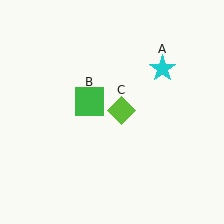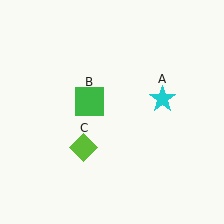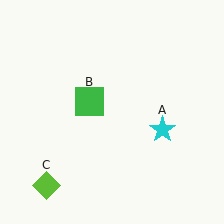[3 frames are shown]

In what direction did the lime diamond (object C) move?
The lime diamond (object C) moved down and to the left.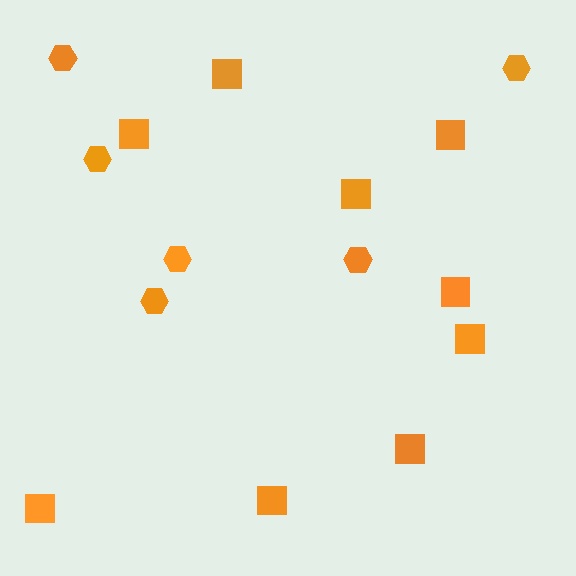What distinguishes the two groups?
There are 2 groups: one group of squares (9) and one group of hexagons (6).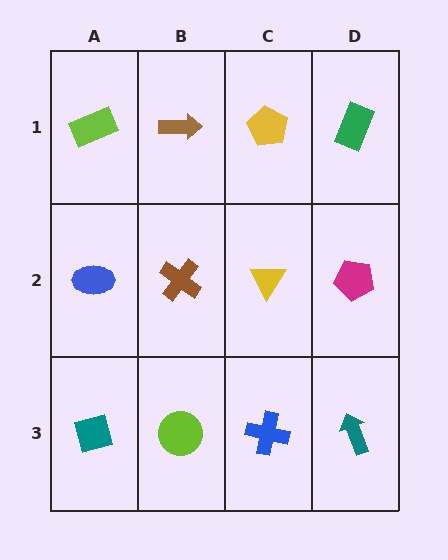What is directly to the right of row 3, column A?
A lime circle.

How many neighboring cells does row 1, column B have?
3.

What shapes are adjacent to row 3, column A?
A blue ellipse (row 2, column A), a lime circle (row 3, column B).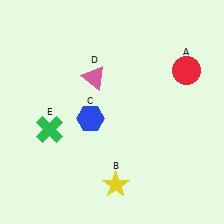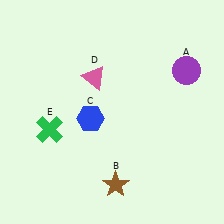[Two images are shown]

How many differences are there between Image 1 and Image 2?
There are 2 differences between the two images.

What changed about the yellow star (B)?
In Image 1, B is yellow. In Image 2, it changed to brown.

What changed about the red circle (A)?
In Image 1, A is red. In Image 2, it changed to purple.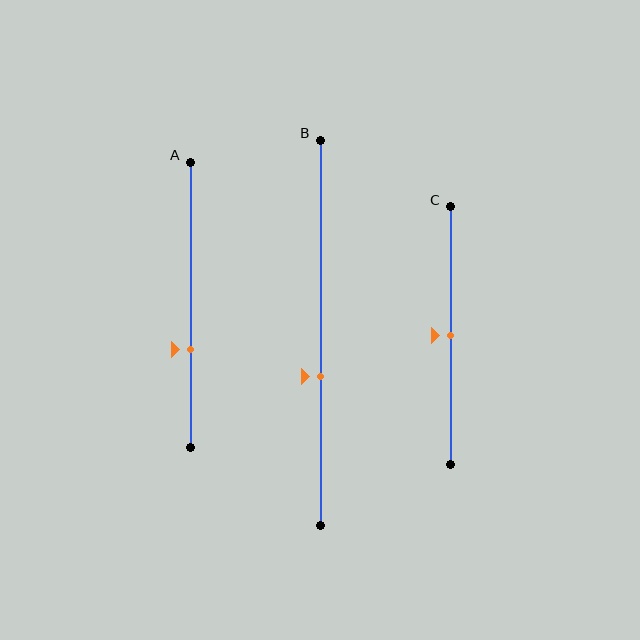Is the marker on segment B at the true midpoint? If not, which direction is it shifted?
No, the marker on segment B is shifted downward by about 11% of the segment length.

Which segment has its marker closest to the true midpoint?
Segment C has its marker closest to the true midpoint.